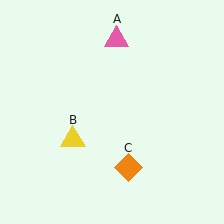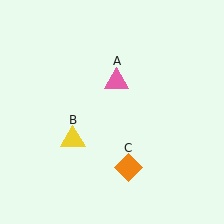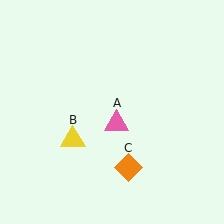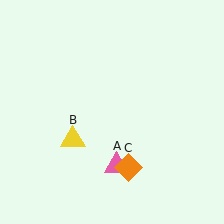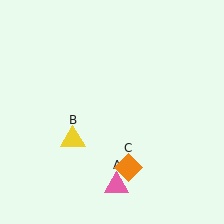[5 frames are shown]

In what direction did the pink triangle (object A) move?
The pink triangle (object A) moved down.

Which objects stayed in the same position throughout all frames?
Yellow triangle (object B) and orange diamond (object C) remained stationary.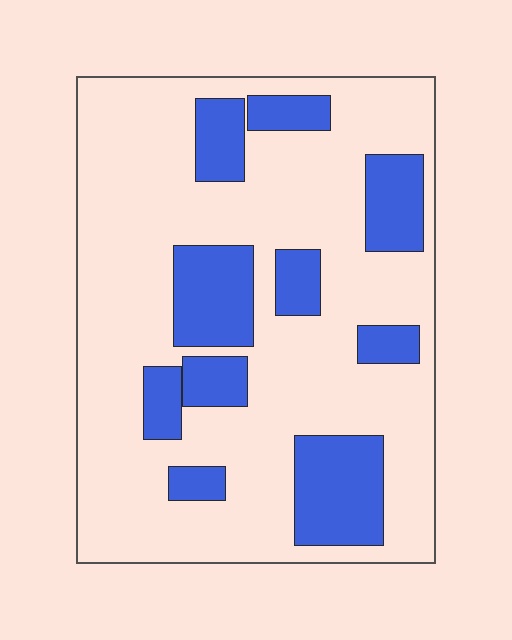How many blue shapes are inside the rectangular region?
10.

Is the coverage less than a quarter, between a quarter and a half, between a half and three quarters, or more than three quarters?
Between a quarter and a half.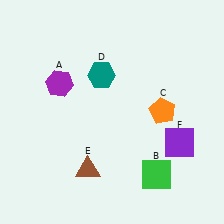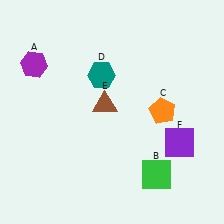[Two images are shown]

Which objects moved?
The objects that moved are: the purple hexagon (A), the brown triangle (E).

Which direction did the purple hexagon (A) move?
The purple hexagon (A) moved left.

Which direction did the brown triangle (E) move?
The brown triangle (E) moved up.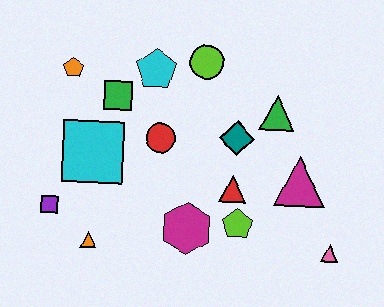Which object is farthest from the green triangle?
The purple square is farthest from the green triangle.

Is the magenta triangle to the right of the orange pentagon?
Yes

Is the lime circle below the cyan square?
No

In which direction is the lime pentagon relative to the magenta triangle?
The lime pentagon is to the left of the magenta triangle.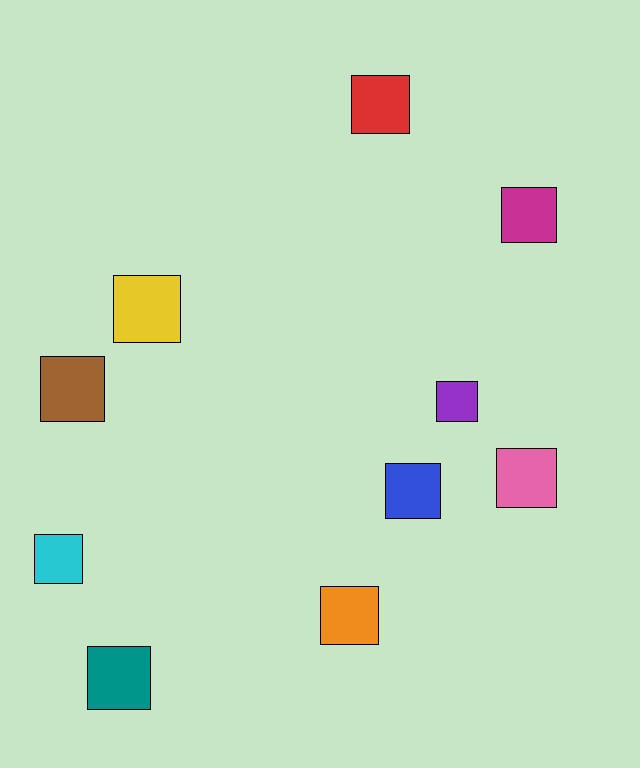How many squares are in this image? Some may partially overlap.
There are 10 squares.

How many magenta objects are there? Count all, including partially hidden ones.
There is 1 magenta object.